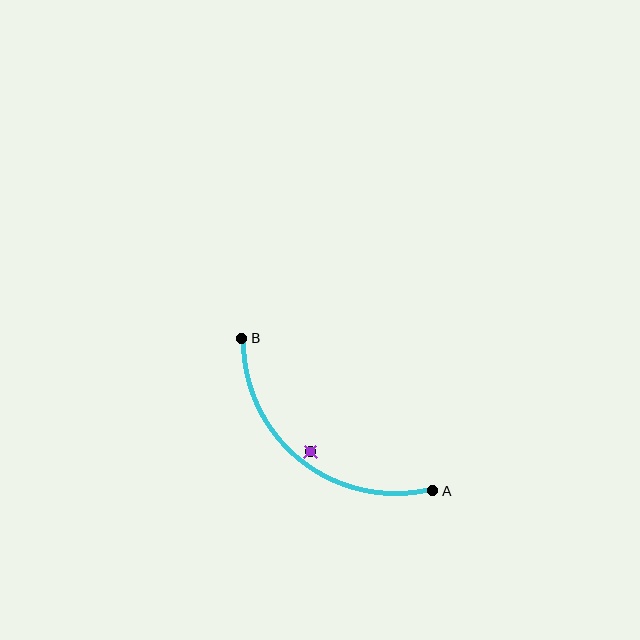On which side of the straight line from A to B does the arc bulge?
The arc bulges below and to the left of the straight line connecting A and B.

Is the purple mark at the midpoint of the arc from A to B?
No — the purple mark does not lie on the arc at all. It sits slightly inside the curve.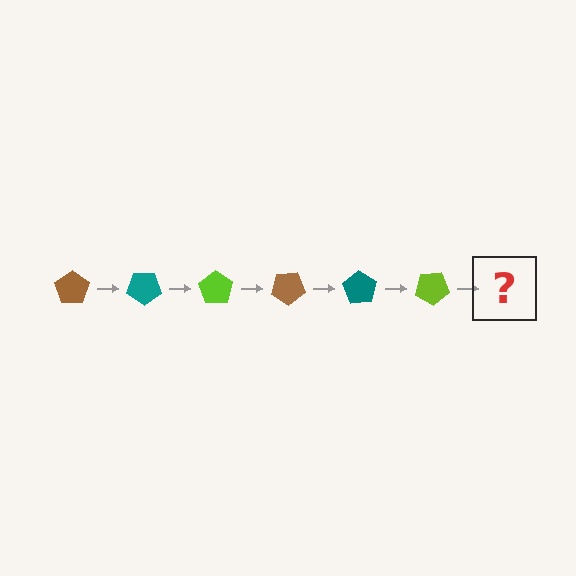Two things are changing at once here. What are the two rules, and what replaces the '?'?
The two rules are that it rotates 35 degrees each step and the color cycles through brown, teal, and lime. The '?' should be a brown pentagon, rotated 210 degrees from the start.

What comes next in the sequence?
The next element should be a brown pentagon, rotated 210 degrees from the start.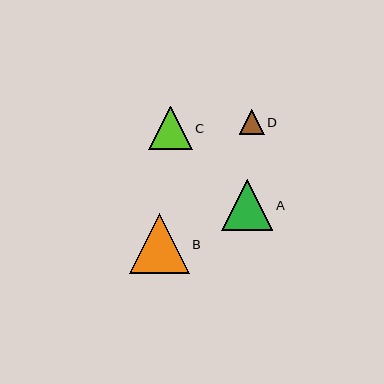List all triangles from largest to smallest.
From largest to smallest: B, A, C, D.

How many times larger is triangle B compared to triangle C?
Triangle B is approximately 1.4 times the size of triangle C.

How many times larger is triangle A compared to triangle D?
Triangle A is approximately 2.0 times the size of triangle D.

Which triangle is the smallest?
Triangle D is the smallest with a size of approximately 25 pixels.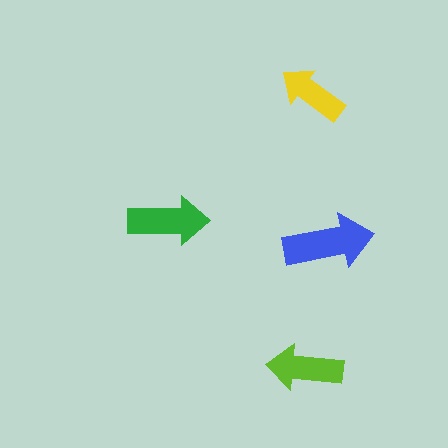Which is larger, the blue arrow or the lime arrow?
The blue one.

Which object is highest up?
The yellow arrow is topmost.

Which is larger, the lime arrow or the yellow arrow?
The lime one.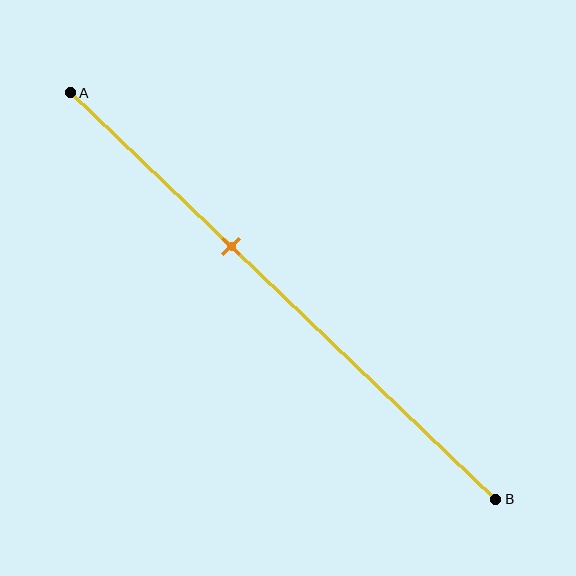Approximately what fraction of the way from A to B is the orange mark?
The orange mark is approximately 40% of the way from A to B.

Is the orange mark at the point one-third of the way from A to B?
No, the mark is at about 40% from A, not at the 33% one-third point.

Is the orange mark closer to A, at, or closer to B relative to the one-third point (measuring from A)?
The orange mark is closer to point B than the one-third point of segment AB.